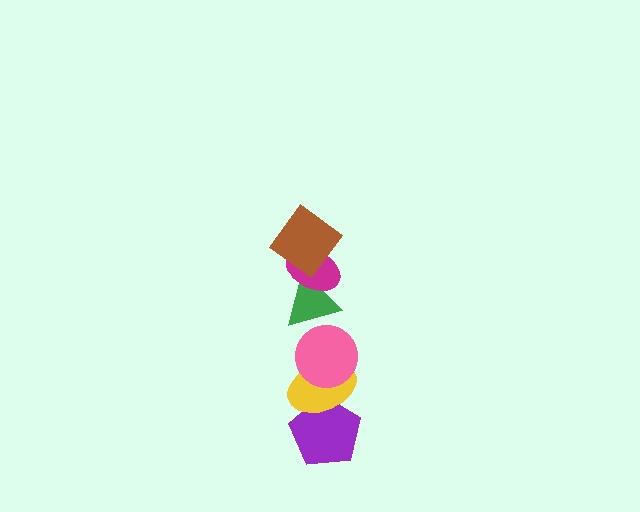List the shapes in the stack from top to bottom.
From top to bottom: the brown diamond, the magenta ellipse, the green triangle, the pink circle, the yellow ellipse, the purple pentagon.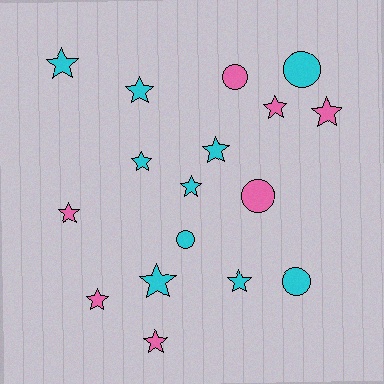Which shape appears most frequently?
Star, with 12 objects.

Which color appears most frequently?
Cyan, with 10 objects.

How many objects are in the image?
There are 17 objects.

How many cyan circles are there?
There are 3 cyan circles.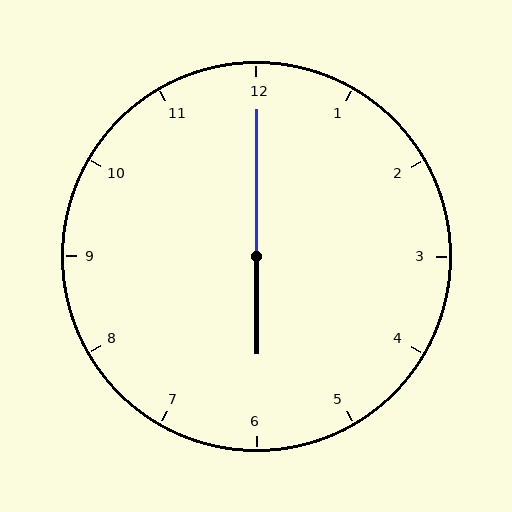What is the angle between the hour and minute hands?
Approximately 180 degrees.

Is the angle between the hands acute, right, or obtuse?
It is obtuse.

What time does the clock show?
6:00.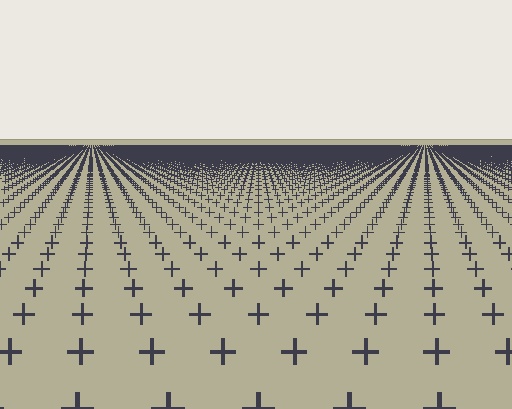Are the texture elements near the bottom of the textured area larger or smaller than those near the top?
Larger. Near the bottom, elements are closer to the viewer and appear at a bigger on-screen size.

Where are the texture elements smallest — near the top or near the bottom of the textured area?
Near the top.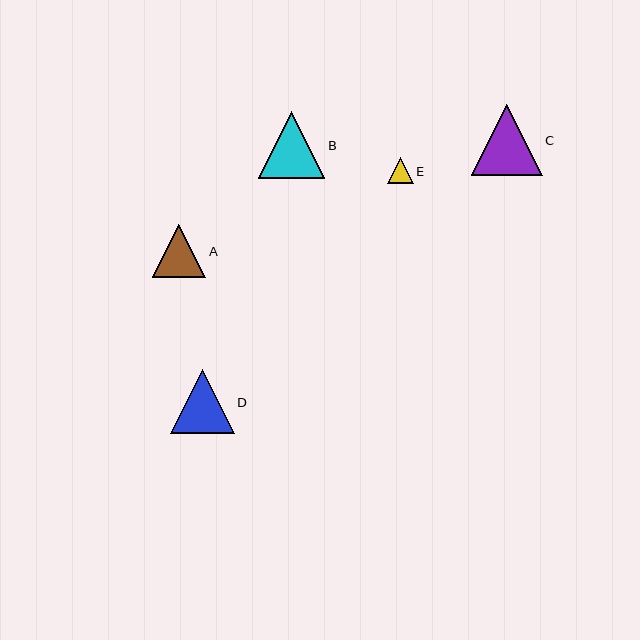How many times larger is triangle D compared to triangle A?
Triangle D is approximately 1.2 times the size of triangle A.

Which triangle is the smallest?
Triangle E is the smallest with a size of approximately 26 pixels.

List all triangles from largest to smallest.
From largest to smallest: C, B, D, A, E.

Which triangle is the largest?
Triangle C is the largest with a size of approximately 71 pixels.